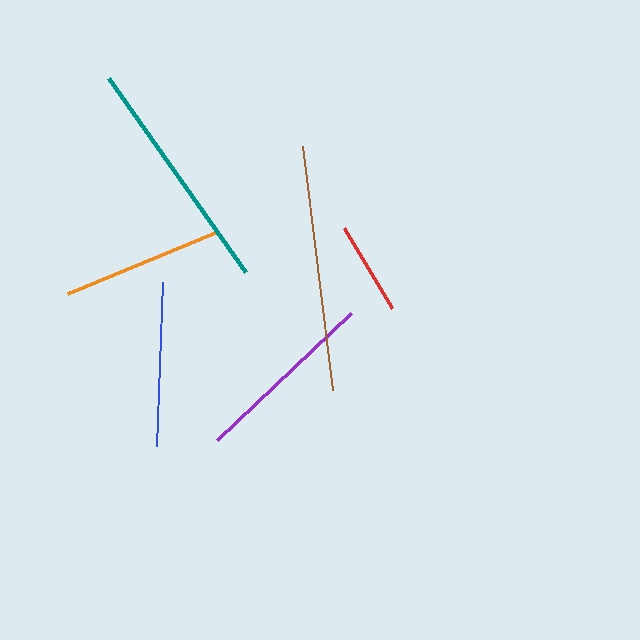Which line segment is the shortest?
The red line is the shortest at approximately 94 pixels.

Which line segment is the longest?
The brown line is the longest at approximately 246 pixels.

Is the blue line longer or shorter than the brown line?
The brown line is longer than the blue line.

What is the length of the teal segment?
The teal segment is approximately 237 pixels long.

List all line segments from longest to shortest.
From longest to shortest: brown, teal, purple, blue, orange, red.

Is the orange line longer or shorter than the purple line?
The purple line is longer than the orange line.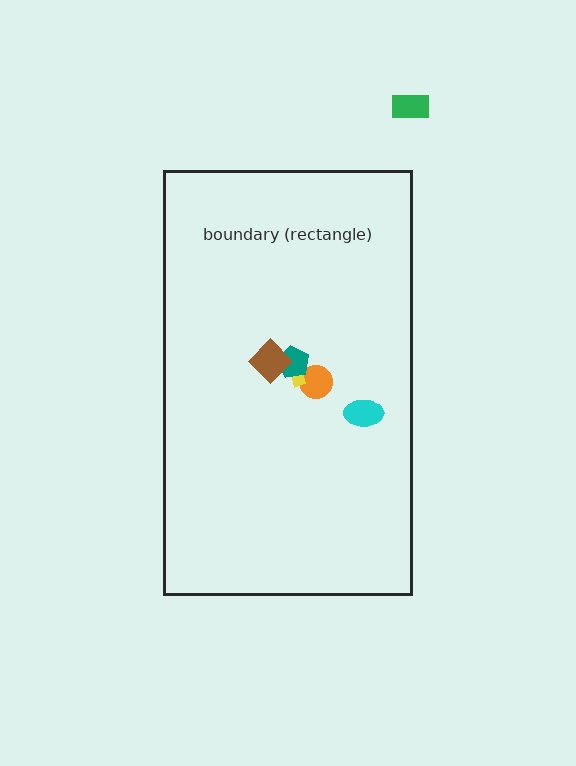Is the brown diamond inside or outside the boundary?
Inside.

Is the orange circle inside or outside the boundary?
Inside.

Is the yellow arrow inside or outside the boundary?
Inside.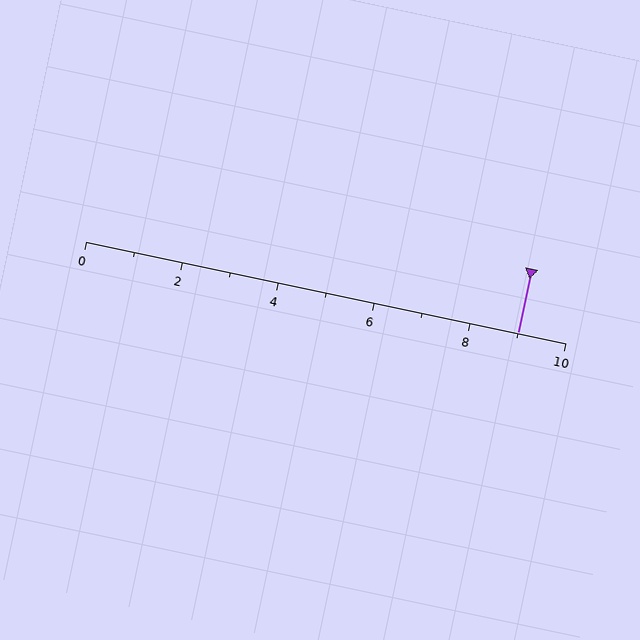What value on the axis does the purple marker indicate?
The marker indicates approximately 9.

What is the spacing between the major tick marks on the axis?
The major ticks are spaced 2 apart.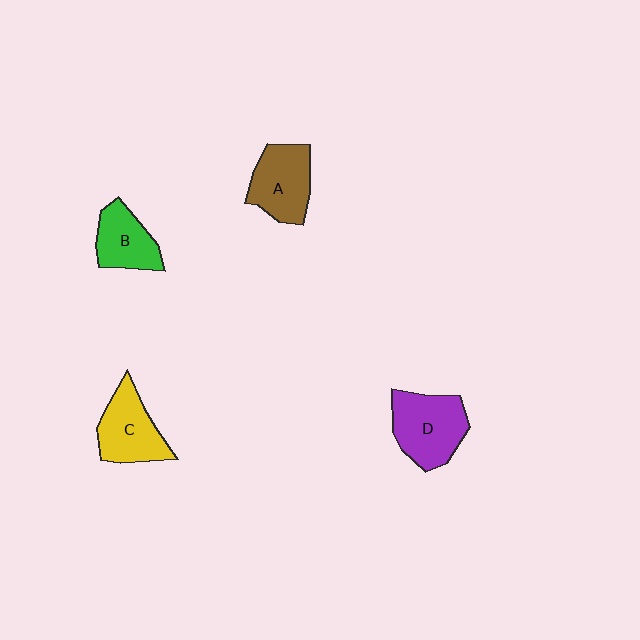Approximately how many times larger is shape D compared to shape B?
Approximately 1.4 times.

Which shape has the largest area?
Shape D (purple).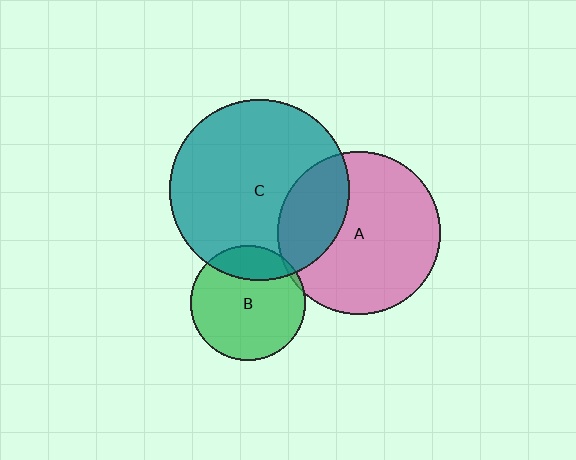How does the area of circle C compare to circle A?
Approximately 1.2 times.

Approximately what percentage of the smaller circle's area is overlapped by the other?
Approximately 5%.